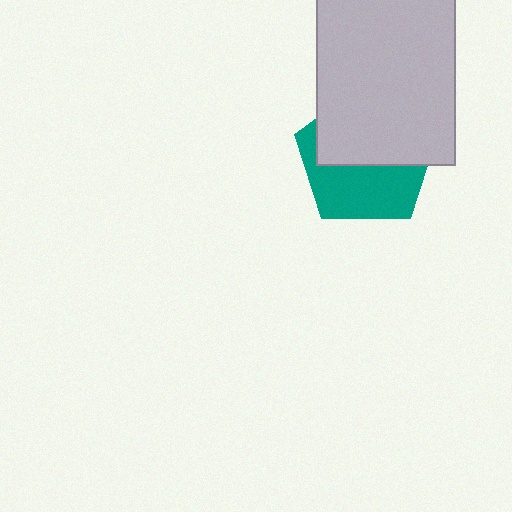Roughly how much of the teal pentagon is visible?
About half of it is visible (roughly 47%).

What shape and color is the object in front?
The object in front is a light gray rectangle.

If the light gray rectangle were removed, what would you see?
You would see the complete teal pentagon.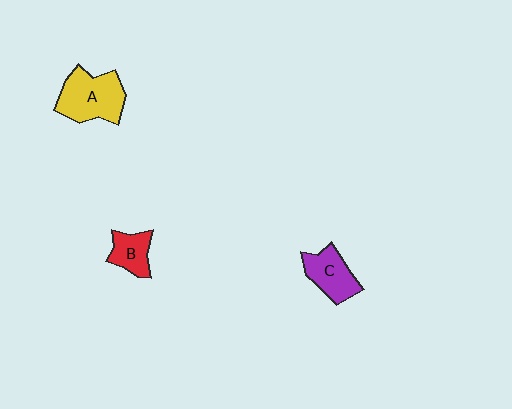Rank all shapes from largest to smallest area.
From largest to smallest: A (yellow), C (purple), B (red).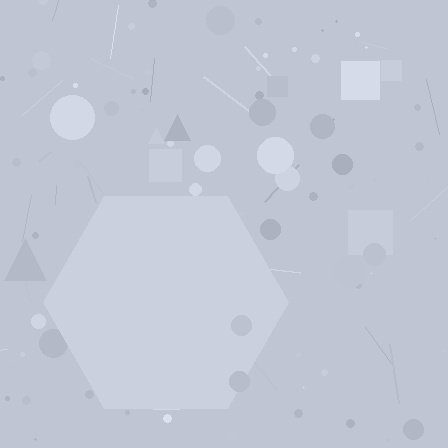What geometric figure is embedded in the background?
A hexagon is embedded in the background.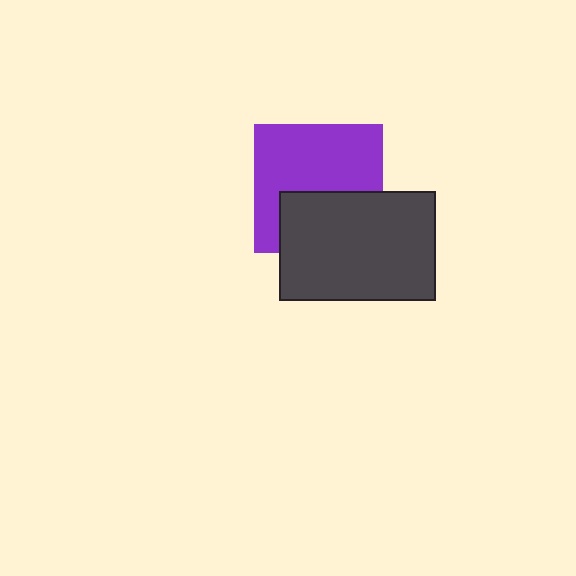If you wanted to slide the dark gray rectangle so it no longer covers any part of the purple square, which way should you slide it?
Slide it down — that is the most direct way to separate the two shapes.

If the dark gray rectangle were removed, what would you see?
You would see the complete purple square.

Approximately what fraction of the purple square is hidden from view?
Roughly 38% of the purple square is hidden behind the dark gray rectangle.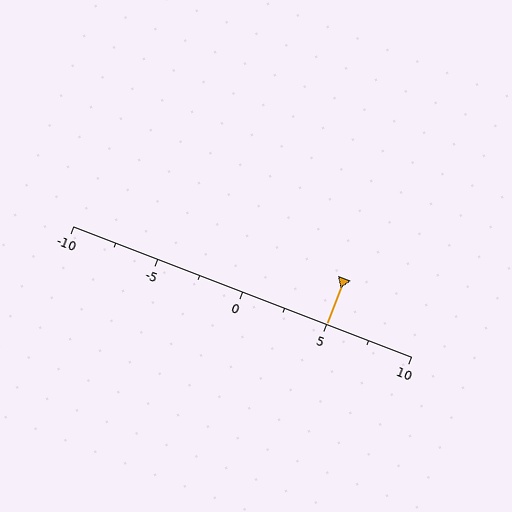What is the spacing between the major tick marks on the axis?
The major ticks are spaced 5 apart.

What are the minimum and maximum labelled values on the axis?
The axis runs from -10 to 10.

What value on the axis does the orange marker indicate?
The marker indicates approximately 5.